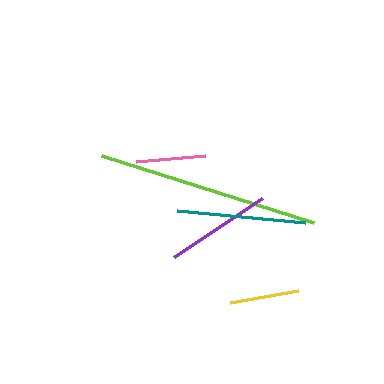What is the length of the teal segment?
The teal segment is approximately 129 pixels long.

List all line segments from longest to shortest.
From longest to shortest: lime, teal, purple, pink, yellow.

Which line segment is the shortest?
The yellow line is the shortest at approximately 69 pixels.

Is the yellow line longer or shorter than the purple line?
The purple line is longer than the yellow line.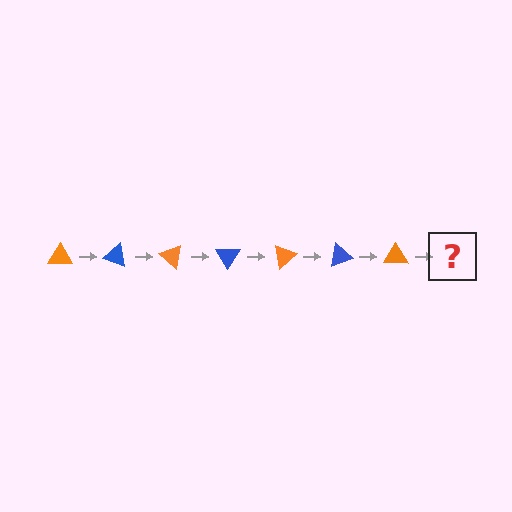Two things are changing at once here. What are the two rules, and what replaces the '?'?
The two rules are that it rotates 20 degrees each step and the color cycles through orange and blue. The '?' should be a blue triangle, rotated 140 degrees from the start.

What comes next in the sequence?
The next element should be a blue triangle, rotated 140 degrees from the start.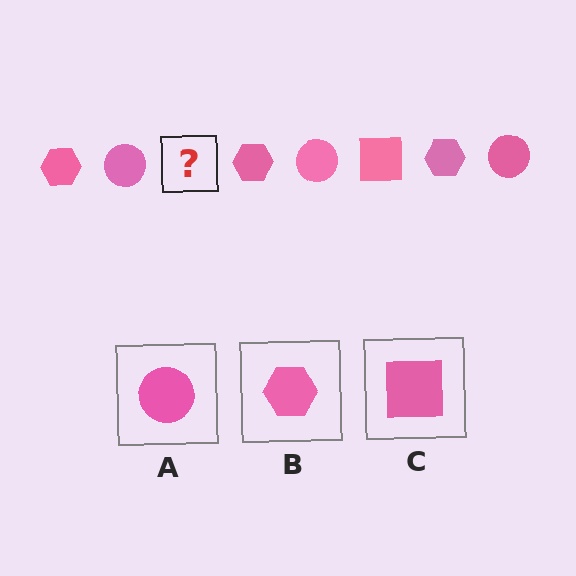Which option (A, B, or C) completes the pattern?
C.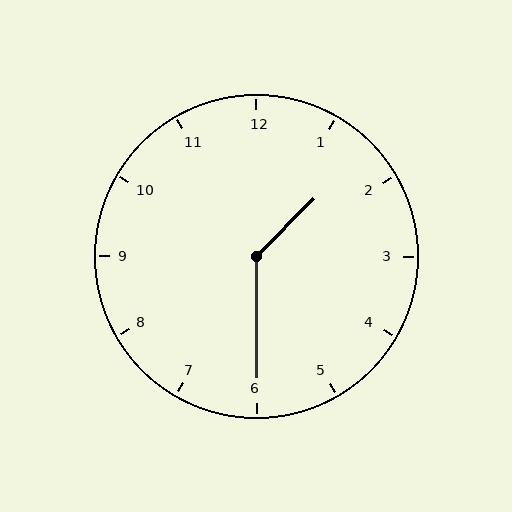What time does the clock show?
1:30.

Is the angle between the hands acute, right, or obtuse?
It is obtuse.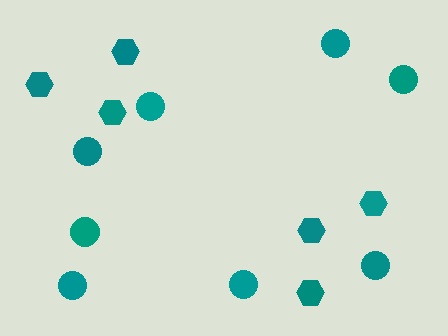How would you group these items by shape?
There are 2 groups: one group of circles (8) and one group of hexagons (6).